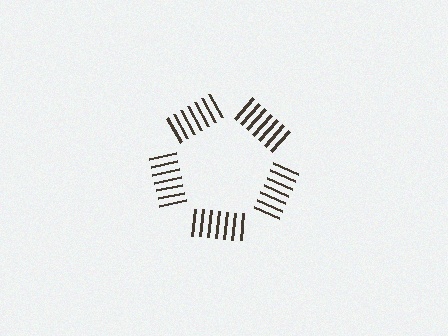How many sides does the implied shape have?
5 sides — the line-ends trace a pentagon.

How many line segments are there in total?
35 — 7 along each of the 5 edges.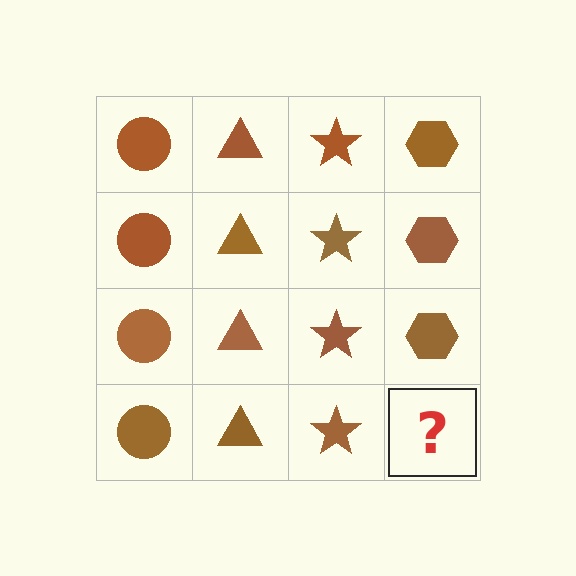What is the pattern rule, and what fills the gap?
The rule is that each column has a consistent shape. The gap should be filled with a brown hexagon.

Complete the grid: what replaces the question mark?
The question mark should be replaced with a brown hexagon.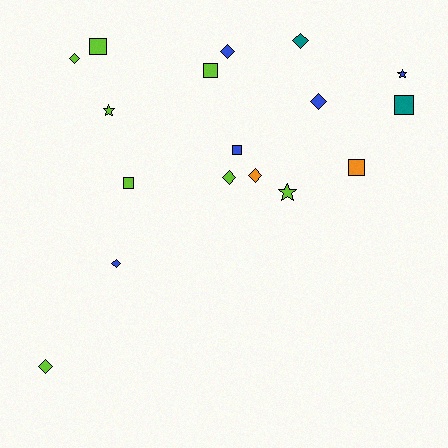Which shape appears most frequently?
Diamond, with 8 objects.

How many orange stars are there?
There are no orange stars.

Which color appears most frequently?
Lime, with 8 objects.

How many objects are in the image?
There are 17 objects.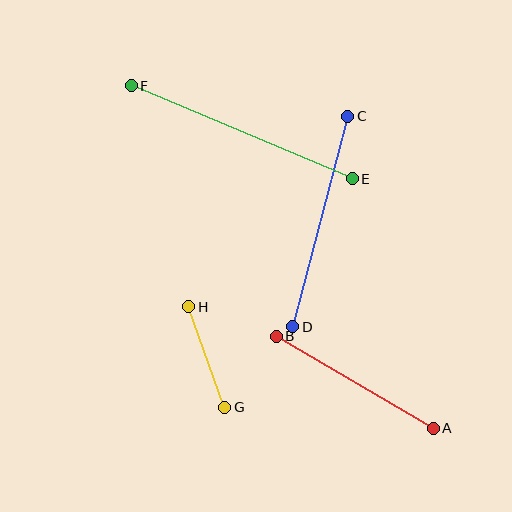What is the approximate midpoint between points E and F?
The midpoint is at approximately (242, 132) pixels.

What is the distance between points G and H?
The distance is approximately 107 pixels.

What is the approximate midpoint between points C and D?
The midpoint is at approximately (320, 221) pixels.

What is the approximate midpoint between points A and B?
The midpoint is at approximately (355, 382) pixels.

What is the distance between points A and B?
The distance is approximately 182 pixels.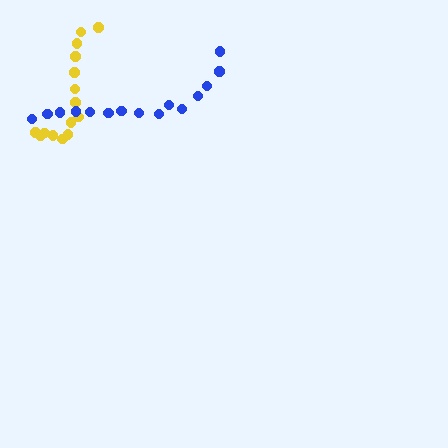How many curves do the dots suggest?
There are 2 distinct paths.